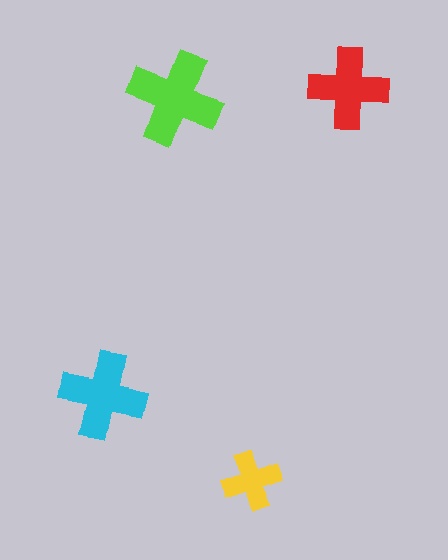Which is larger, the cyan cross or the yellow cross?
The cyan one.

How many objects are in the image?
There are 4 objects in the image.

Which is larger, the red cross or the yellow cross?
The red one.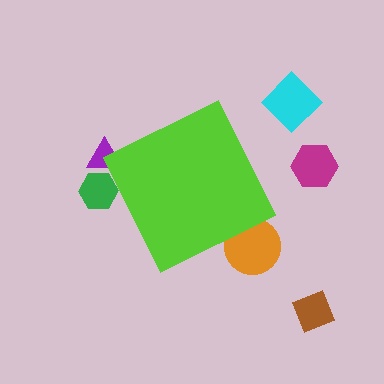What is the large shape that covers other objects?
A lime diamond.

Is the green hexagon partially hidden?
Yes, the green hexagon is partially hidden behind the lime diamond.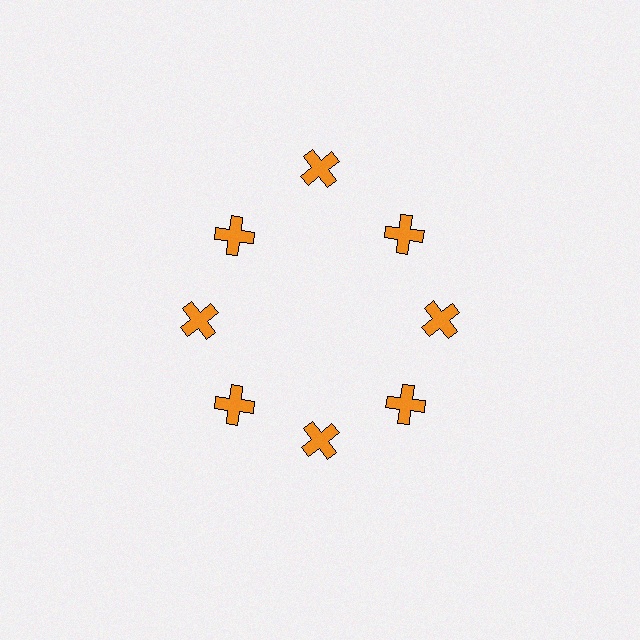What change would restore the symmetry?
The symmetry would be restored by moving it inward, back onto the ring so that all 8 crosses sit at equal angles and equal distance from the center.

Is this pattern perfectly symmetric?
No. The 8 orange crosses are arranged in a ring, but one element near the 12 o'clock position is pushed outward from the center, breaking the 8-fold rotational symmetry.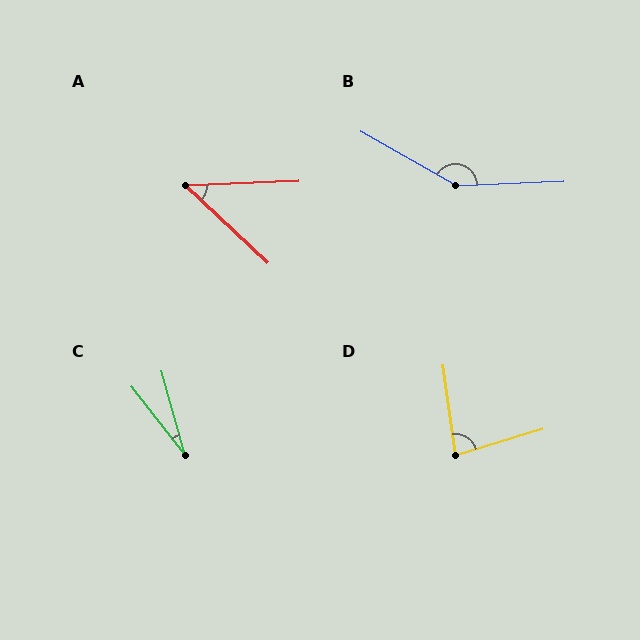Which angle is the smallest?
C, at approximately 22 degrees.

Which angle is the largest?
B, at approximately 148 degrees.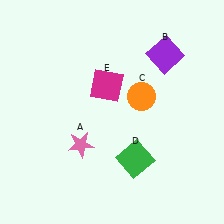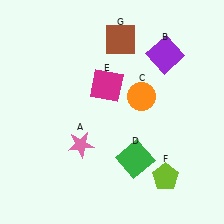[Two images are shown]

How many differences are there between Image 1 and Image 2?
There are 2 differences between the two images.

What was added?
A lime pentagon (F), a brown square (G) were added in Image 2.